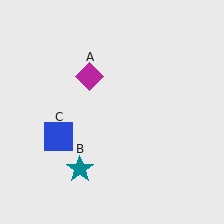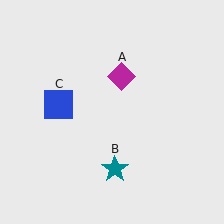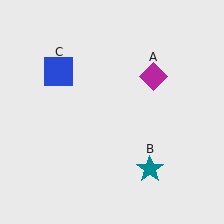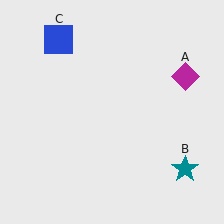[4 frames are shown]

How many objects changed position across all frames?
3 objects changed position: magenta diamond (object A), teal star (object B), blue square (object C).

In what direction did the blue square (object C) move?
The blue square (object C) moved up.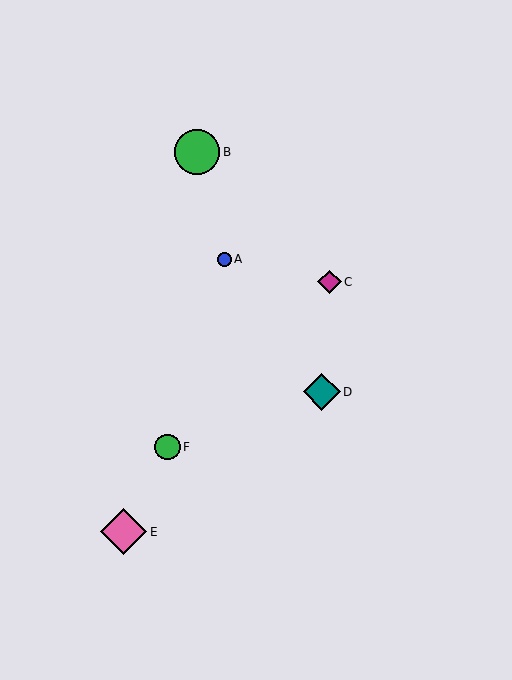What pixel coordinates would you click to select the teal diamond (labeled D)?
Click at (322, 392) to select the teal diamond D.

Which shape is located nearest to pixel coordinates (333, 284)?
The magenta diamond (labeled C) at (329, 282) is nearest to that location.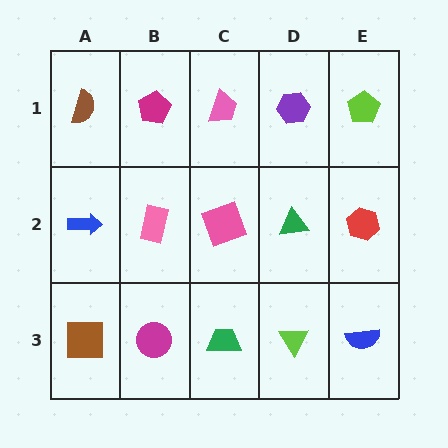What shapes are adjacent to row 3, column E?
A red hexagon (row 2, column E), a lime triangle (row 3, column D).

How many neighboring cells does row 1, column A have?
2.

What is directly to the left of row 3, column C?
A magenta circle.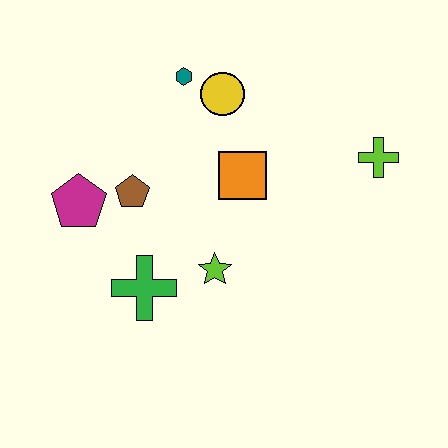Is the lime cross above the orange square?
Yes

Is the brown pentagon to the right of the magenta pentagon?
Yes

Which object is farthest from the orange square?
The magenta pentagon is farthest from the orange square.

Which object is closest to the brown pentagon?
The magenta pentagon is closest to the brown pentagon.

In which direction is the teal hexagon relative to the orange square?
The teal hexagon is above the orange square.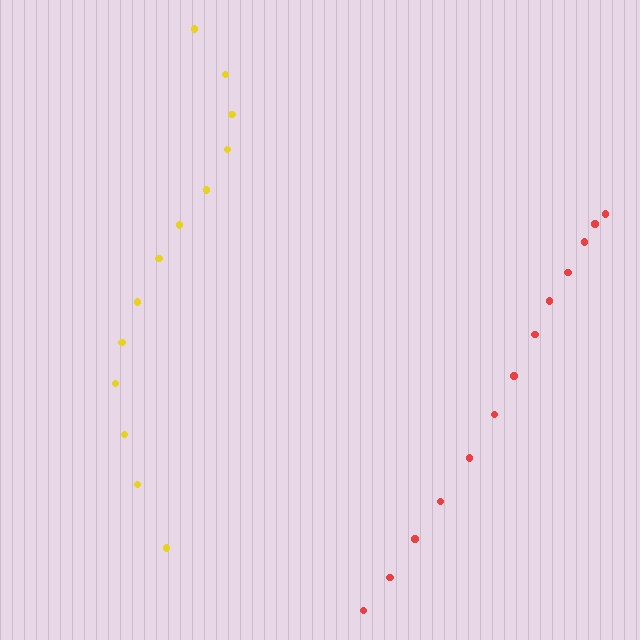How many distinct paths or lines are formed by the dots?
There are 2 distinct paths.